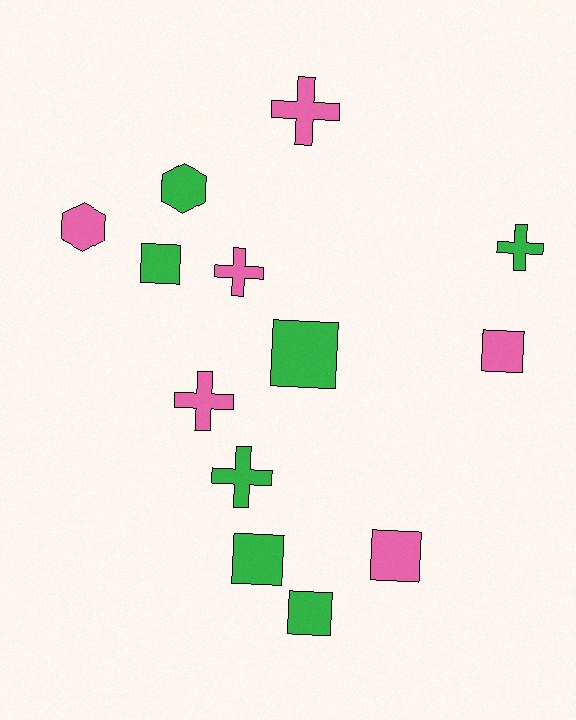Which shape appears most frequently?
Square, with 6 objects.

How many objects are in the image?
There are 13 objects.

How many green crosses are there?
There are 2 green crosses.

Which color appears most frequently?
Green, with 7 objects.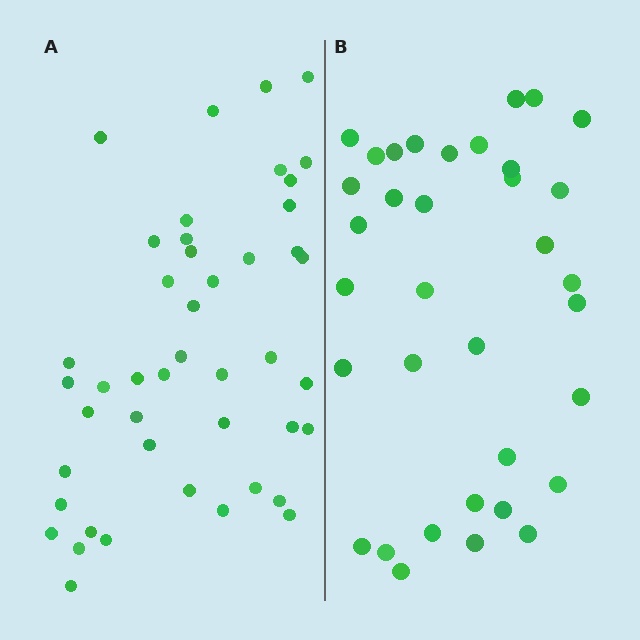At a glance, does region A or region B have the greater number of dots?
Region A (the left region) has more dots.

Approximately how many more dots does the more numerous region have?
Region A has roughly 10 or so more dots than region B.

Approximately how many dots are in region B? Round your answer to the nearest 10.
About 40 dots. (The exact count is 35, which rounds to 40.)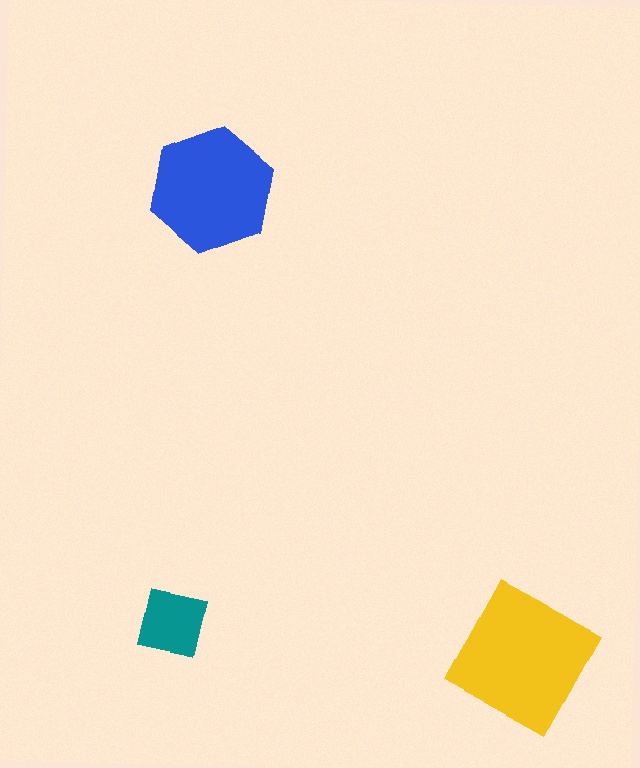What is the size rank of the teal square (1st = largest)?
3rd.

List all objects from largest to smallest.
The yellow square, the blue hexagon, the teal square.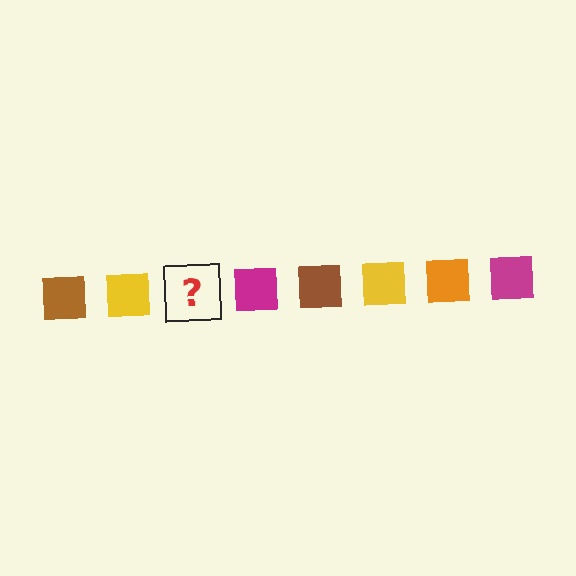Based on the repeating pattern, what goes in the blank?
The blank should be an orange square.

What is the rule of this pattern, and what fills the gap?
The rule is that the pattern cycles through brown, yellow, orange, magenta squares. The gap should be filled with an orange square.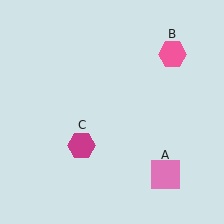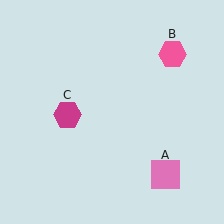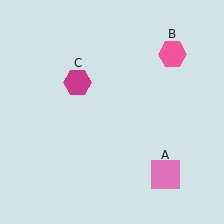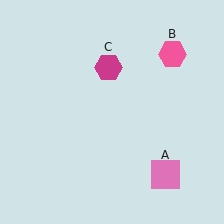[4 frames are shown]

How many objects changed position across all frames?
1 object changed position: magenta hexagon (object C).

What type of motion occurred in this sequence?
The magenta hexagon (object C) rotated clockwise around the center of the scene.